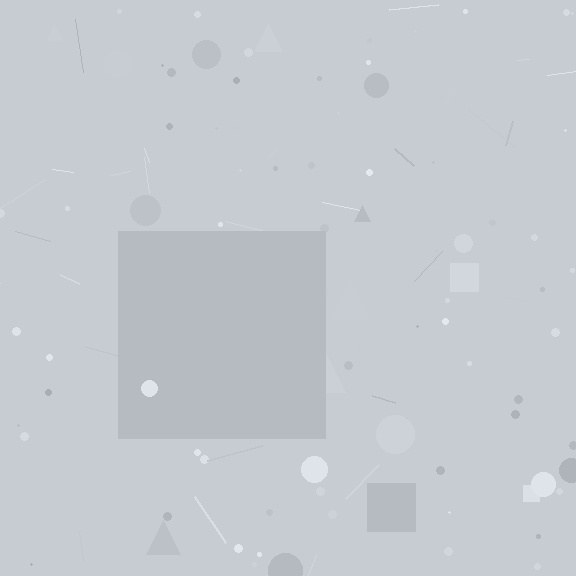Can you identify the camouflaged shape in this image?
The camouflaged shape is a square.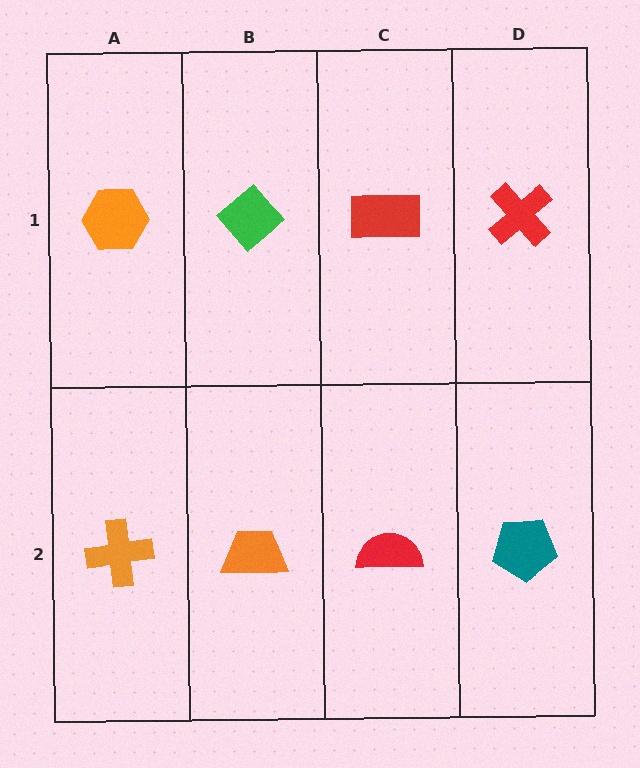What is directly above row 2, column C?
A red rectangle.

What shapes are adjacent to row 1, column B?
An orange trapezoid (row 2, column B), an orange hexagon (row 1, column A), a red rectangle (row 1, column C).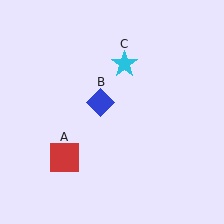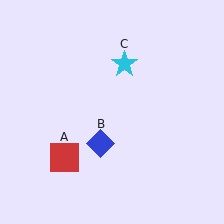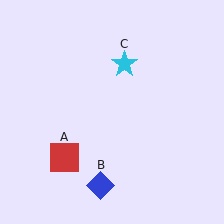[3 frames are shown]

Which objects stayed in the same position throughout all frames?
Red square (object A) and cyan star (object C) remained stationary.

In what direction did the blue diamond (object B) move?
The blue diamond (object B) moved down.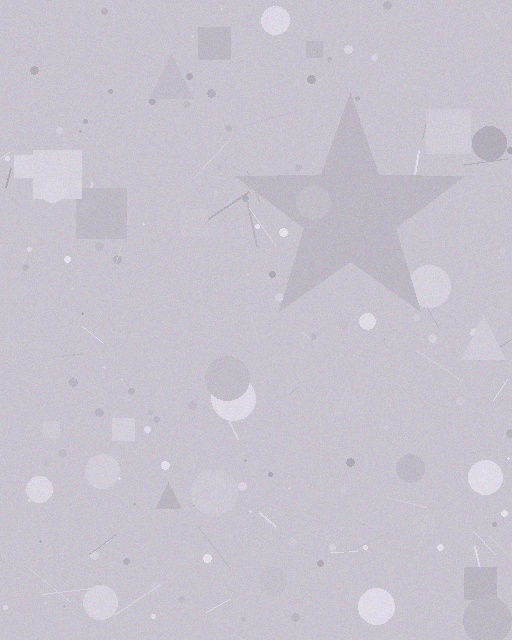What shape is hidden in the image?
A star is hidden in the image.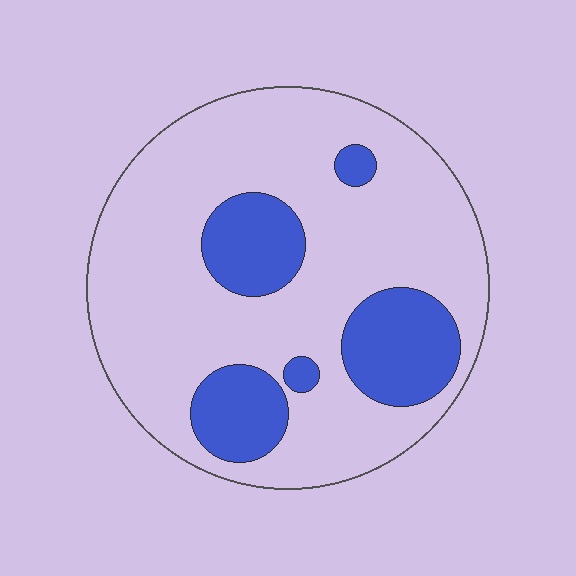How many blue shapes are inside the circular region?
5.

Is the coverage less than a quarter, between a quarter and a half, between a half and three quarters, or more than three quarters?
Less than a quarter.